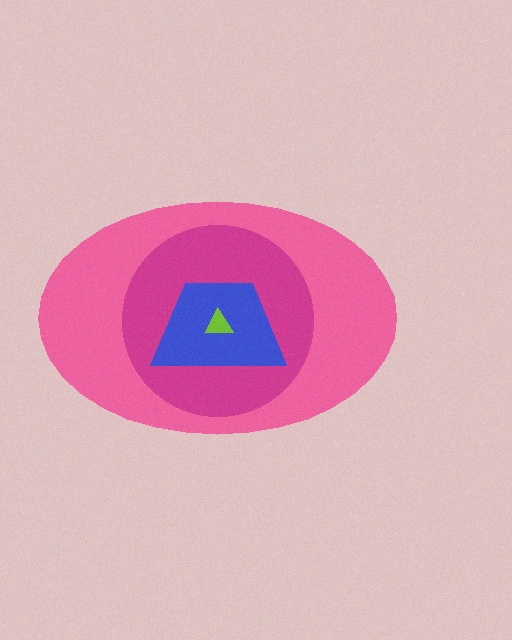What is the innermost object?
The lime triangle.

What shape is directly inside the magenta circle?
The blue trapezoid.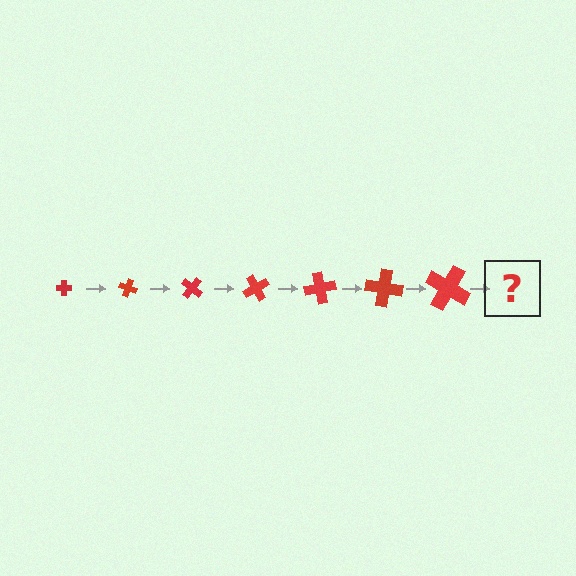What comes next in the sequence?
The next element should be a cross, larger than the previous one and rotated 140 degrees from the start.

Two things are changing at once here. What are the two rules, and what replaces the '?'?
The two rules are that the cross grows larger each step and it rotates 20 degrees each step. The '?' should be a cross, larger than the previous one and rotated 140 degrees from the start.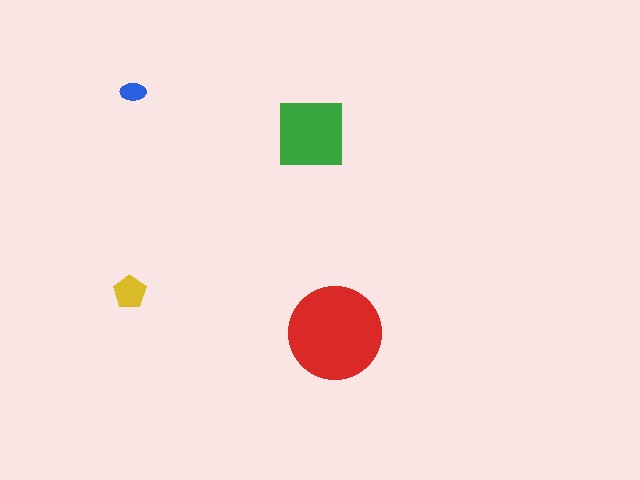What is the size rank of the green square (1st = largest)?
2nd.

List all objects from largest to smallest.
The red circle, the green square, the yellow pentagon, the blue ellipse.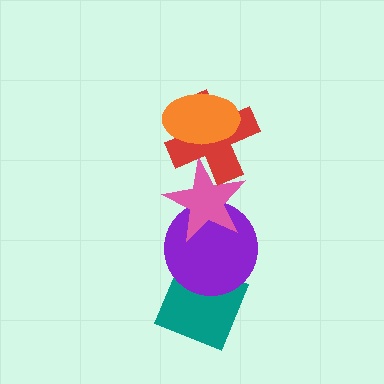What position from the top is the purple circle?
The purple circle is 4th from the top.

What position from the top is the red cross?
The red cross is 2nd from the top.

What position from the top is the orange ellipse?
The orange ellipse is 1st from the top.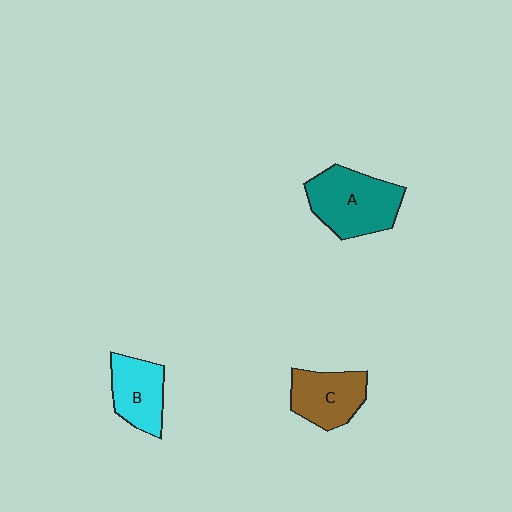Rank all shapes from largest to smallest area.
From largest to smallest: A (teal), C (brown), B (cyan).